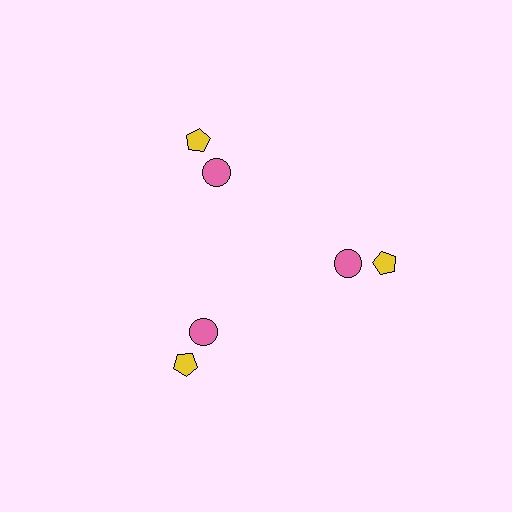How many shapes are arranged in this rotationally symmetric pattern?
There are 6 shapes, arranged in 3 groups of 2.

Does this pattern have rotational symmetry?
Yes, this pattern has 3-fold rotational symmetry. It looks the same after rotating 120 degrees around the center.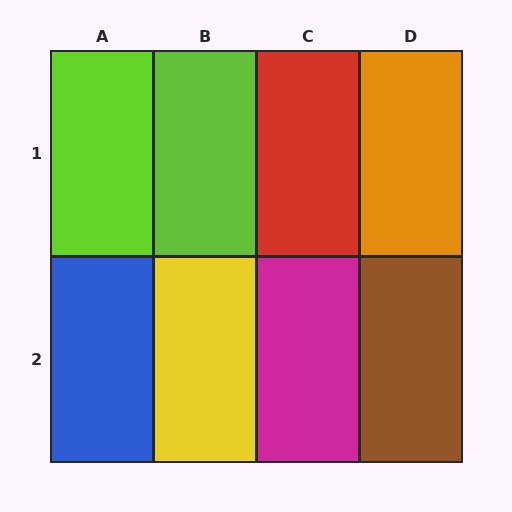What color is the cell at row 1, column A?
Lime.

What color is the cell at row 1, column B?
Lime.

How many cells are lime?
2 cells are lime.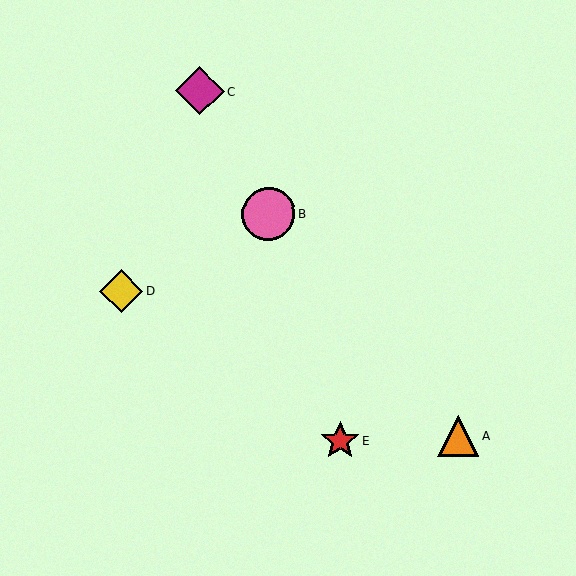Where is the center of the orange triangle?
The center of the orange triangle is at (458, 436).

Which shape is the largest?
The pink circle (labeled B) is the largest.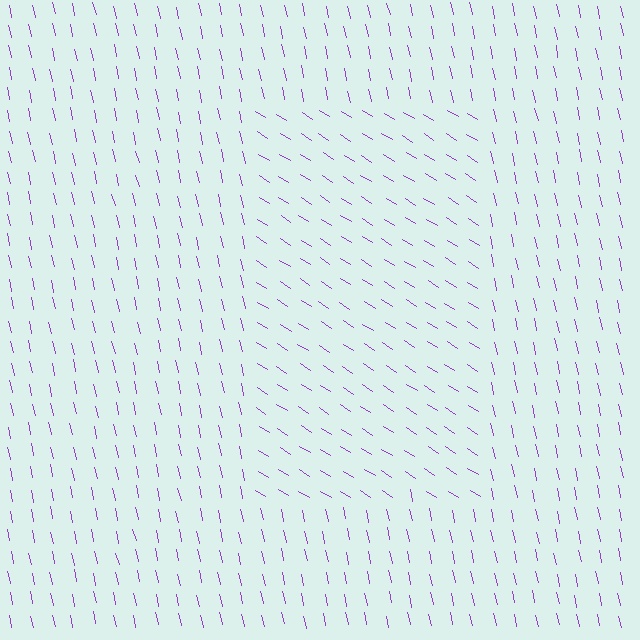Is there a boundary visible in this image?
Yes, there is a texture boundary formed by a change in line orientation.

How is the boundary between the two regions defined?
The boundary is defined purely by a change in line orientation (approximately 45 degrees difference). All lines are the same color and thickness.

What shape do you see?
I see a rectangle.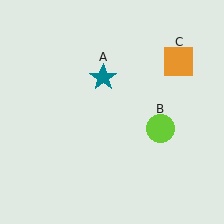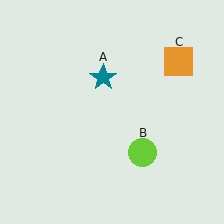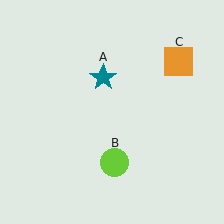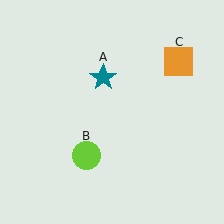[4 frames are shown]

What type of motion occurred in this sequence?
The lime circle (object B) rotated clockwise around the center of the scene.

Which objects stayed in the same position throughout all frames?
Teal star (object A) and orange square (object C) remained stationary.